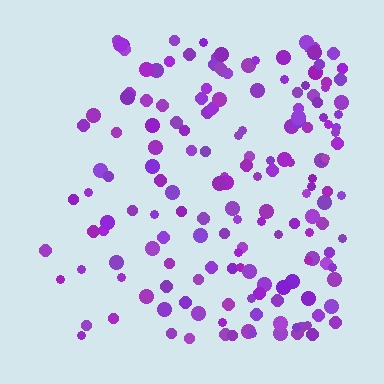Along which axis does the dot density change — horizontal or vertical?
Horizontal.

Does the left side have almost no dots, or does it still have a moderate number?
Still a moderate number, just noticeably fewer than the right.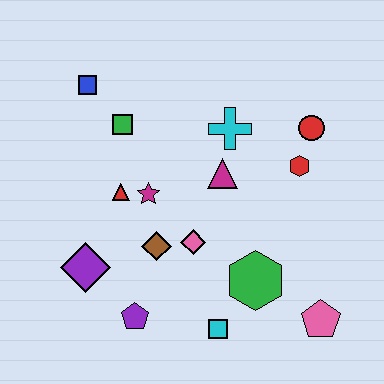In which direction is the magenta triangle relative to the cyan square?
The magenta triangle is above the cyan square.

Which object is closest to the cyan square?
The green hexagon is closest to the cyan square.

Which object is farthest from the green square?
The pink pentagon is farthest from the green square.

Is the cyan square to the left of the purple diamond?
No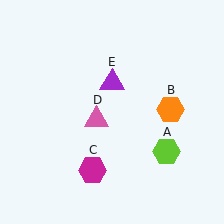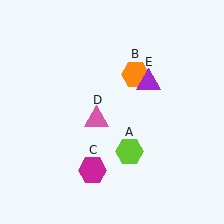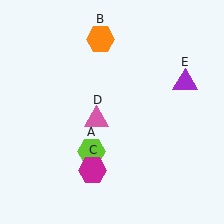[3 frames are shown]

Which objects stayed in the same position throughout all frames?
Magenta hexagon (object C) and pink triangle (object D) remained stationary.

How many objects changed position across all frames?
3 objects changed position: lime hexagon (object A), orange hexagon (object B), purple triangle (object E).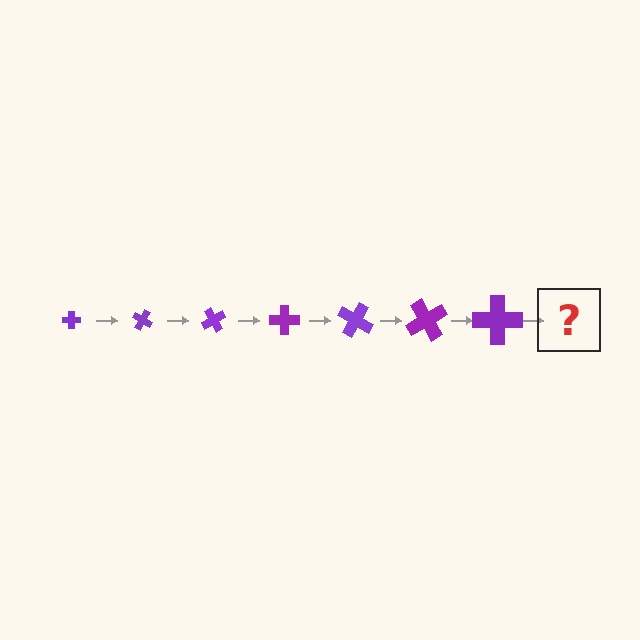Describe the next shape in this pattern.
It should be a cross, larger than the previous one and rotated 210 degrees from the start.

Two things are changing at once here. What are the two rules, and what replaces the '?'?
The two rules are that the cross grows larger each step and it rotates 30 degrees each step. The '?' should be a cross, larger than the previous one and rotated 210 degrees from the start.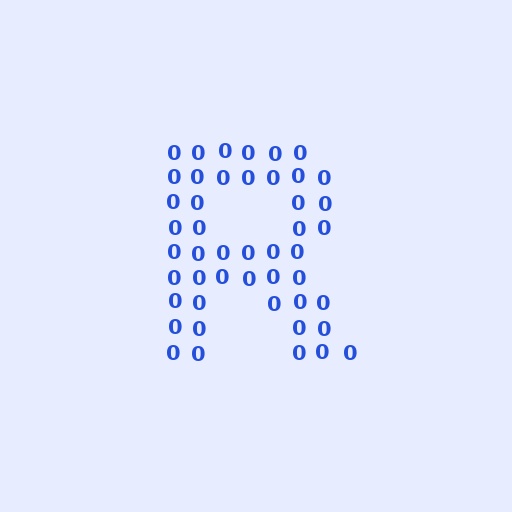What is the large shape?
The large shape is the letter R.